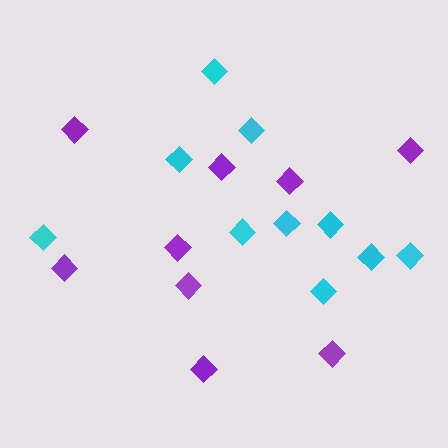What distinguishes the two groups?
There are 2 groups: one group of purple diamonds (9) and one group of cyan diamonds (10).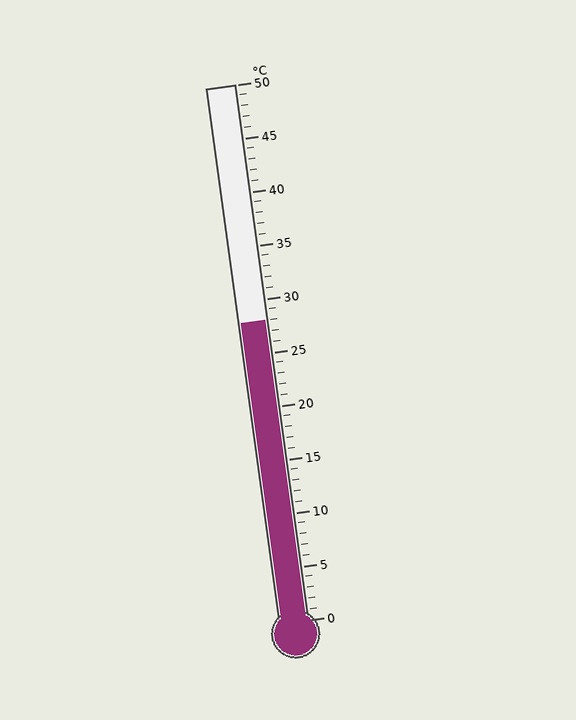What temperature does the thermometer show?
The thermometer shows approximately 28°C.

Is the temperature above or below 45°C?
The temperature is below 45°C.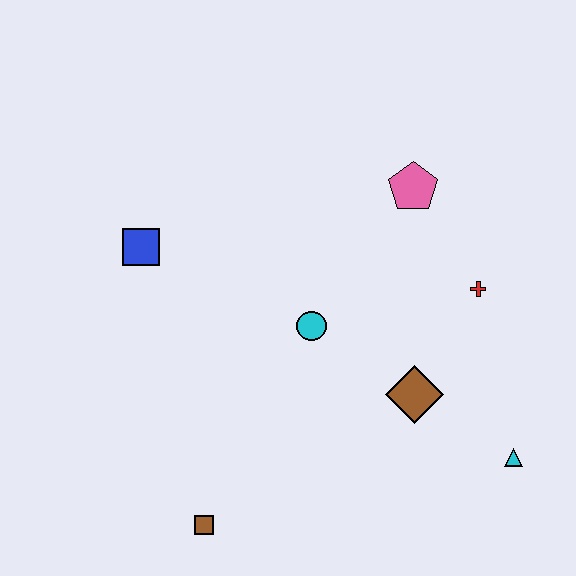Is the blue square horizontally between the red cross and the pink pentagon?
No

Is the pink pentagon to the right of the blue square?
Yes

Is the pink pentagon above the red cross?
Yes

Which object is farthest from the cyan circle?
The cyan triangle is farthest from the cyan circle.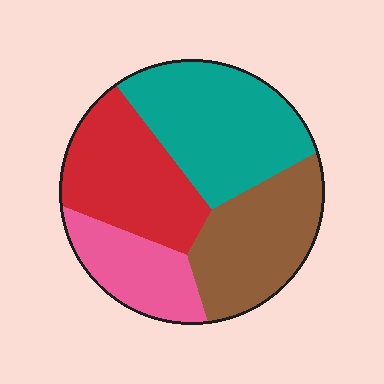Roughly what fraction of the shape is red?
Red covers around 25% of the shape.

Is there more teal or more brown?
Teal.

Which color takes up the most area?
Teal, at roughly 30%.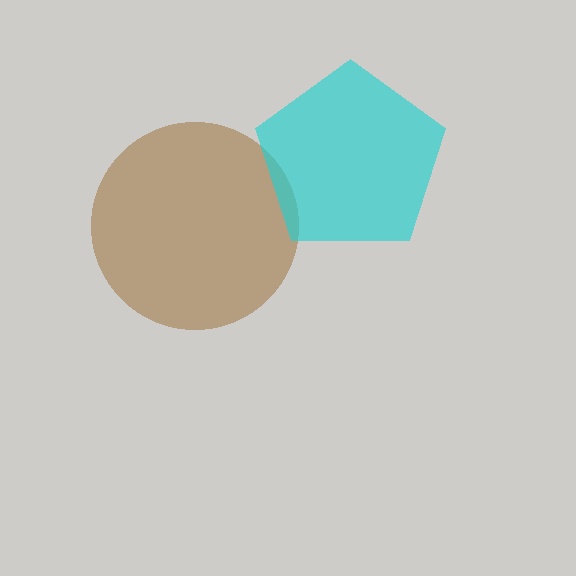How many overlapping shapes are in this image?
There are 2 overlapping shapes in the image.